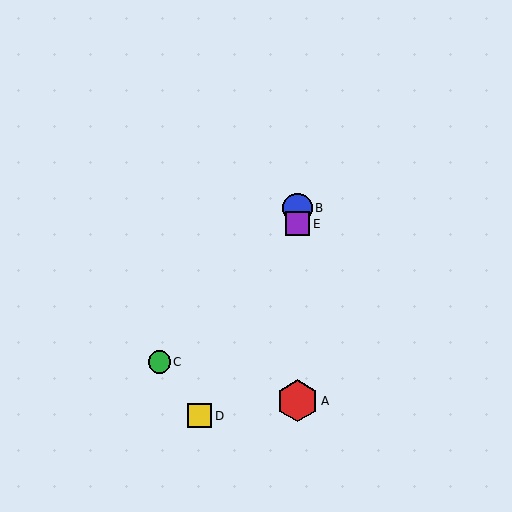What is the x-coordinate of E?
Object E is at x≈297.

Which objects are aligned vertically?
Objects A, B, E are aligned vertically.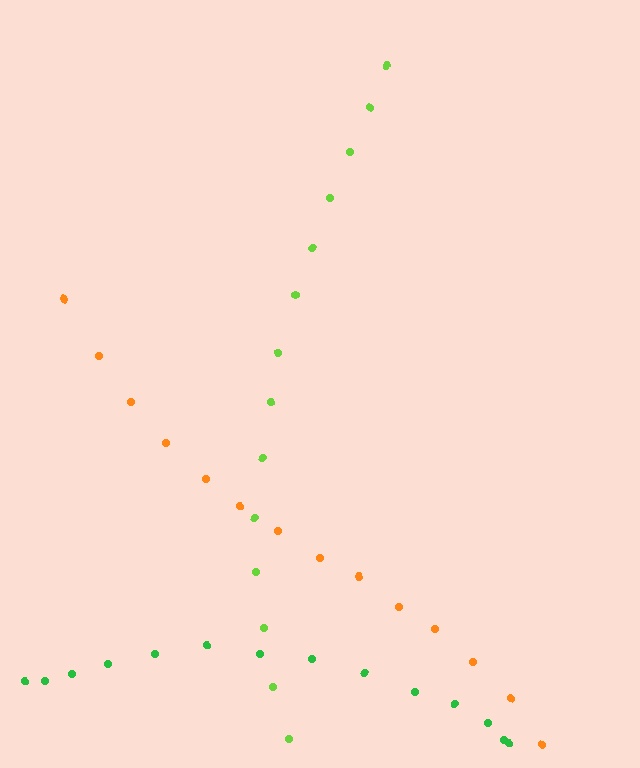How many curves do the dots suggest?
There are 3 distinct paths.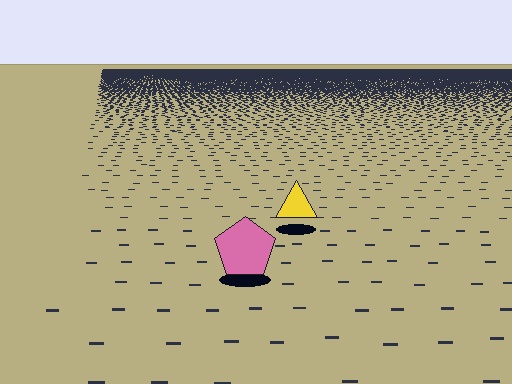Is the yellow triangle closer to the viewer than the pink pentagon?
No. The pink pentagon is closer — you can tell from the texture gradient: the ground texture is coarser near it.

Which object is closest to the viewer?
The pink pentagon is closest. The texture marks near it are larger and more spread out.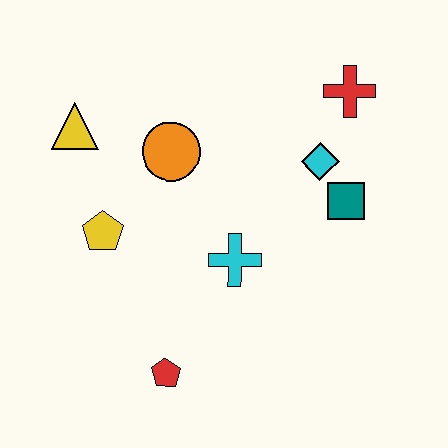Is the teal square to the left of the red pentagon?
No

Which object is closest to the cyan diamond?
The teal square is closest to the cyan diamond.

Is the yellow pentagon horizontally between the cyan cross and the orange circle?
No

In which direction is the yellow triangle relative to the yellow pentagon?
The yellow triangle is above the yellow pentagon.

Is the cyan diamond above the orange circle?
No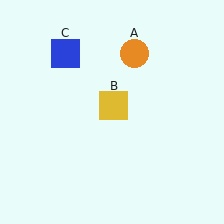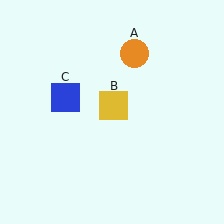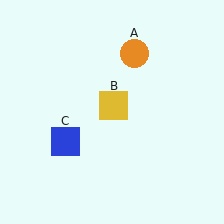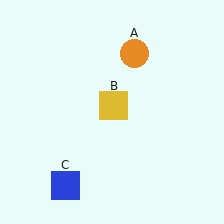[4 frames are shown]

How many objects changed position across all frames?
1 object changed position: blue square (object C).